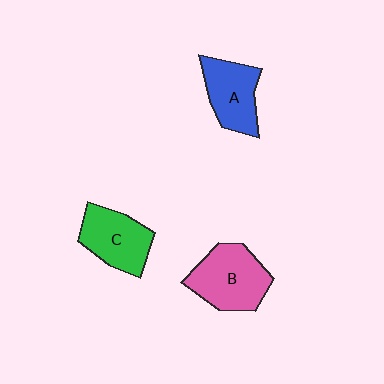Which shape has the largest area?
Shape B (pink).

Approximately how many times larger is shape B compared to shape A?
Approximately 1.2 times.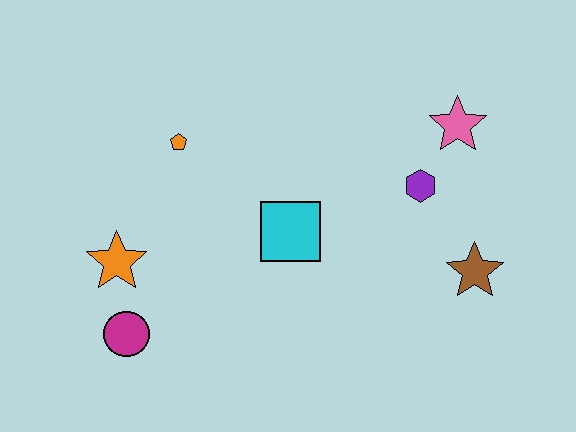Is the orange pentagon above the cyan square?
Yes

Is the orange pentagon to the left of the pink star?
Yes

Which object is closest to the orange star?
The magenta circle is closest to the orange star.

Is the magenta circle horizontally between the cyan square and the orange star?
Yes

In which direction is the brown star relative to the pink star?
The brown star is below the pink star.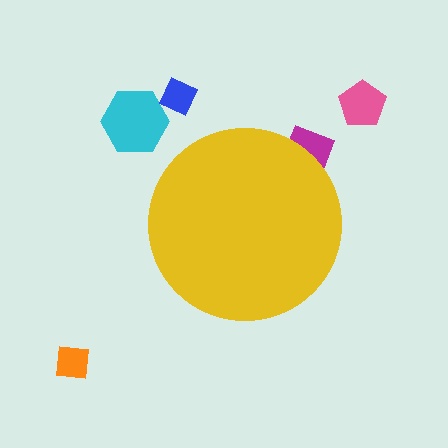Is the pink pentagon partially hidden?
No, the pink pentagon is fully visible.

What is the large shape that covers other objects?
A yellow circle.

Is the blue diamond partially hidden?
No, the blue diamond is fully visible.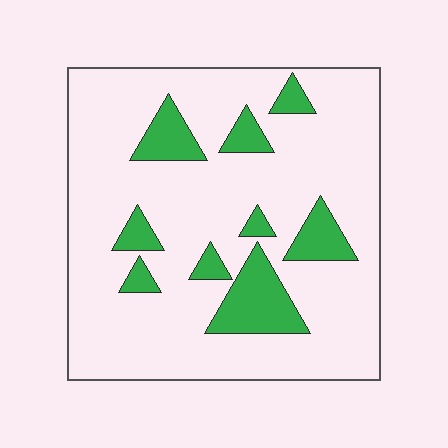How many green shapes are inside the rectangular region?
9.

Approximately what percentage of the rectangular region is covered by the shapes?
Approximately 15%.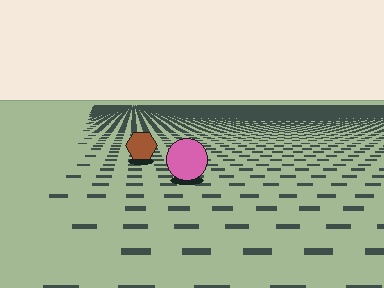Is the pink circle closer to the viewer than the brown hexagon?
Yes. The pink circle is closer — you can tell from the texture gradient: the ground texture is coarser near it.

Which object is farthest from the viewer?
The brown hexagon is farthest from the viewer. It appears smaller and the ground texture around it is denser.